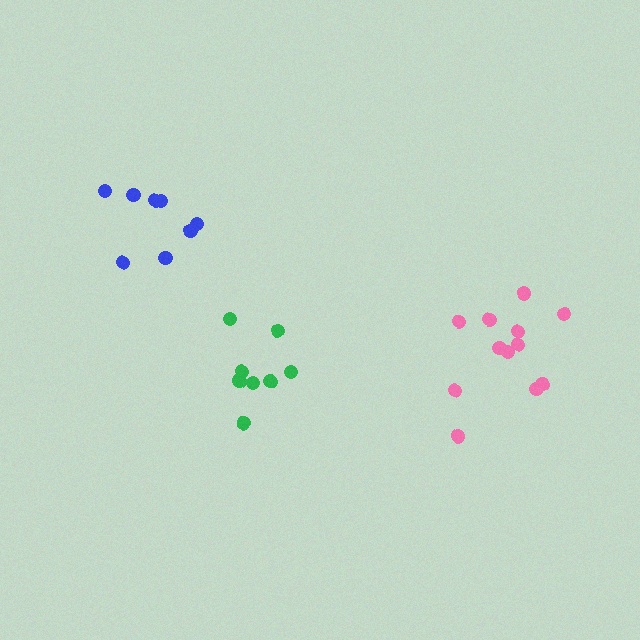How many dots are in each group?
Group 1: 8 dots, Group 2: 12 dots, Group 3: 8 dots (28 total).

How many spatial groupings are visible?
There are 3 spatial groupings.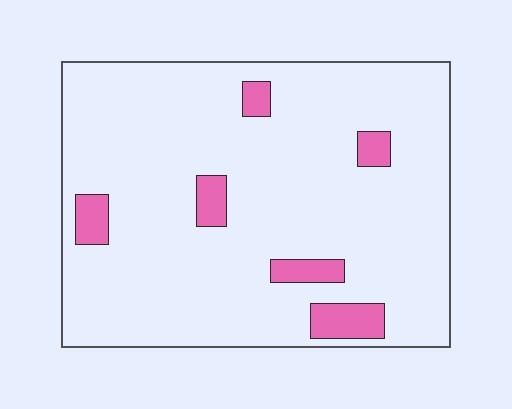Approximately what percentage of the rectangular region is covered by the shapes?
Approximately 10%.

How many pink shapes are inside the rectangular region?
6.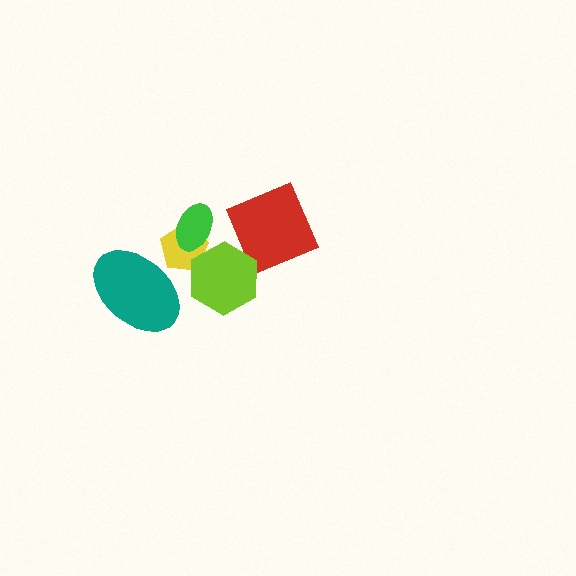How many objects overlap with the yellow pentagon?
3 objects overlap with the yellow pentagon.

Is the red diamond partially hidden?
Yes, it is partially covered by another shape.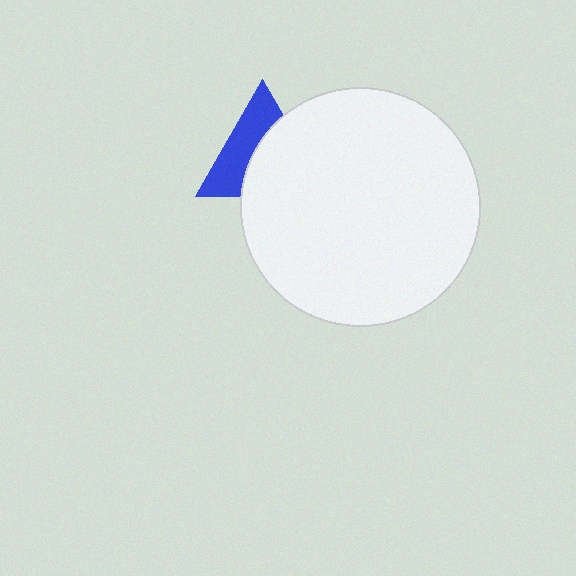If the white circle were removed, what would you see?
You would see the complete blue triangle.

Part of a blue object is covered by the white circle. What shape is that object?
It is a triangle.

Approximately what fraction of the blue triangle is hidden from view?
Roughly 53% of the blue triangle is hidden behind the white circle.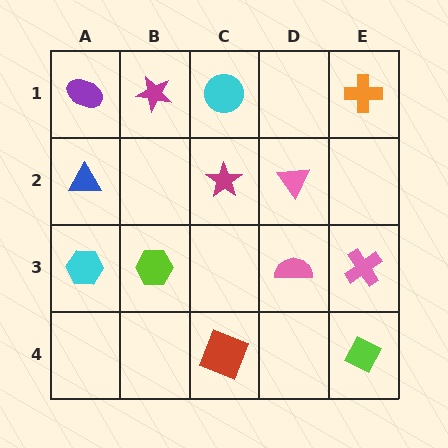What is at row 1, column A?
A purple ellipse.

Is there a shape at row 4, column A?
No, that cell is empty.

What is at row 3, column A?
A cyan hexagon.